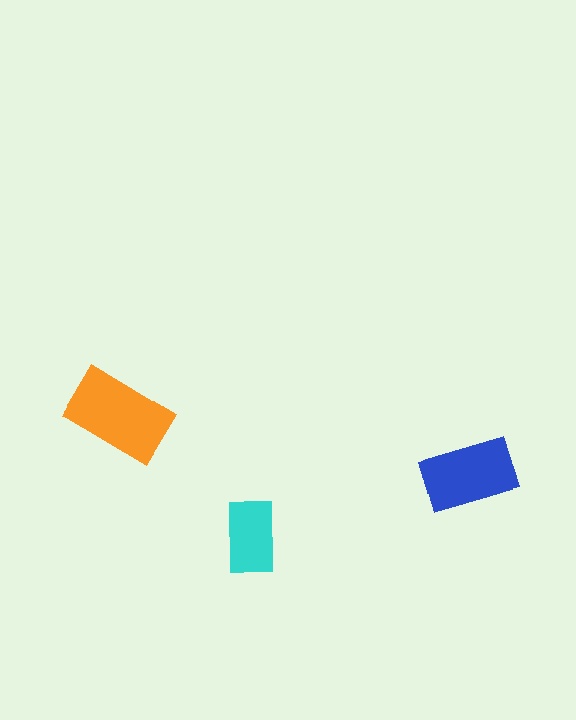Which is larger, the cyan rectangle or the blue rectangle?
The blue one.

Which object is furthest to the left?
The orange rectangle is leftmost.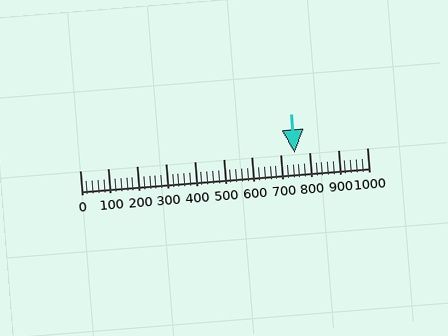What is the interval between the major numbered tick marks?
The major tick marks are spaced 100 units apart.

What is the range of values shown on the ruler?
The ruler shows values from 0 to 1000.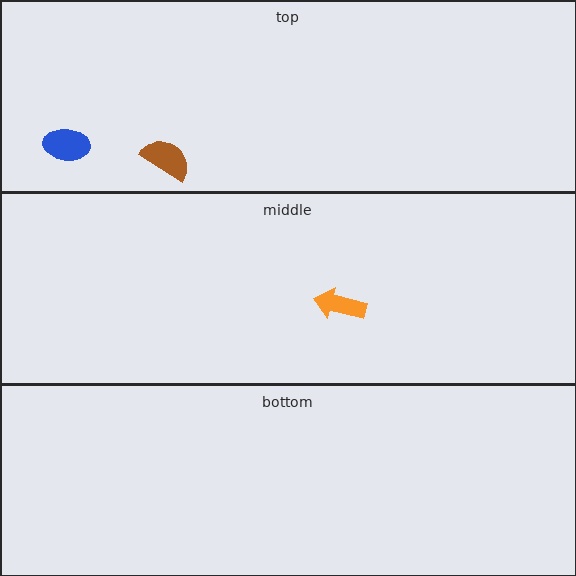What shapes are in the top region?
The blue ellipse, the brown semicircle.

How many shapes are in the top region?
2.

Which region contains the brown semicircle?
The top region.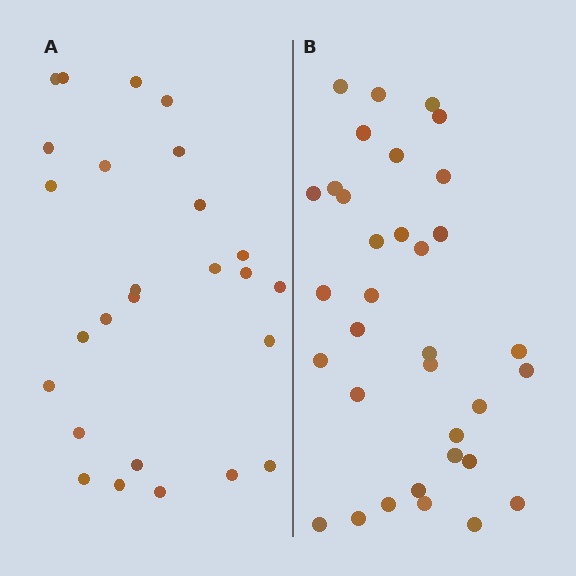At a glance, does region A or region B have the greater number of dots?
Region B (the right region) has more dots.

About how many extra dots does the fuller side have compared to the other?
Region B has roughly 8 or so more dots than region A.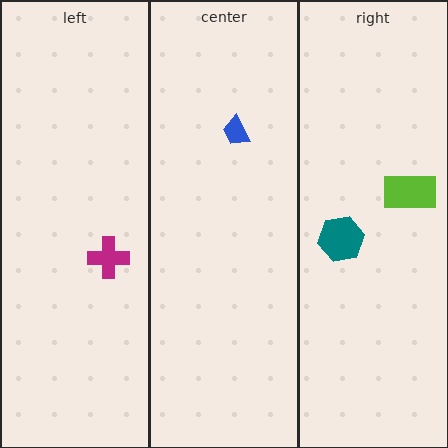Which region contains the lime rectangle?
The right region.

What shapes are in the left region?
The magenta cross.